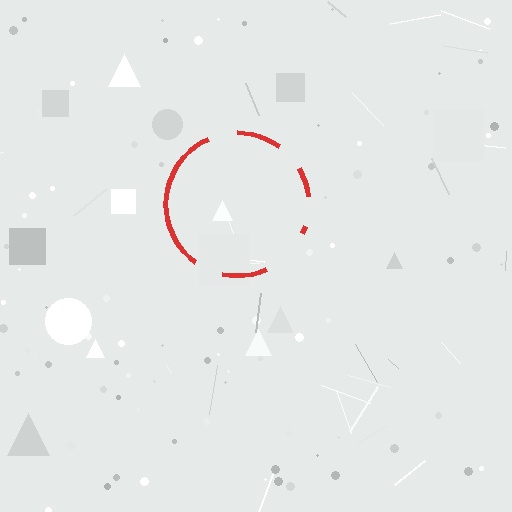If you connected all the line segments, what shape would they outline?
They would outline a circle.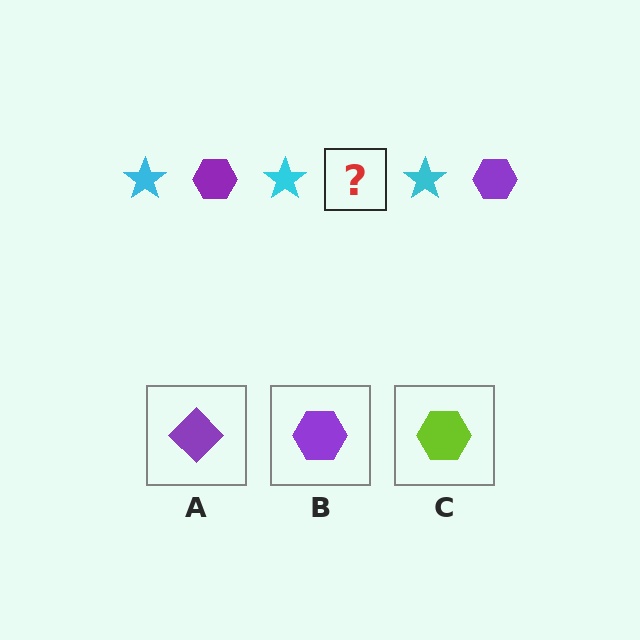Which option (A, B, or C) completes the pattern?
B.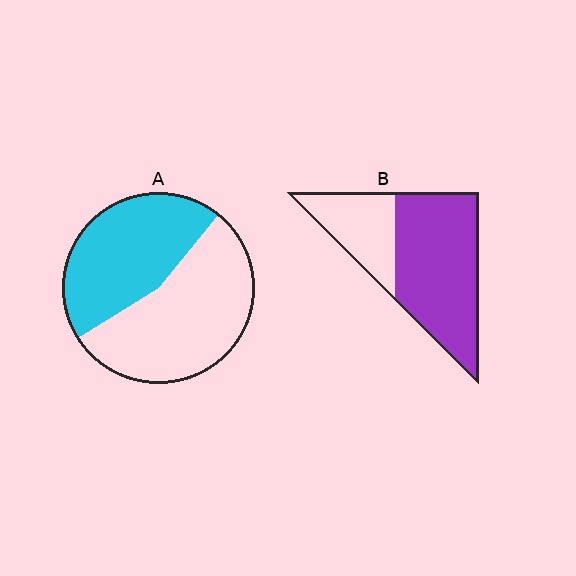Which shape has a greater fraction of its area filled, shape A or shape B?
Shape B.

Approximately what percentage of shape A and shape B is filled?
A is approximately 45% and B is approximately 70%.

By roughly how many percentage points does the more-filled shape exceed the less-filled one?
By roughly 25 percentage points (B over A).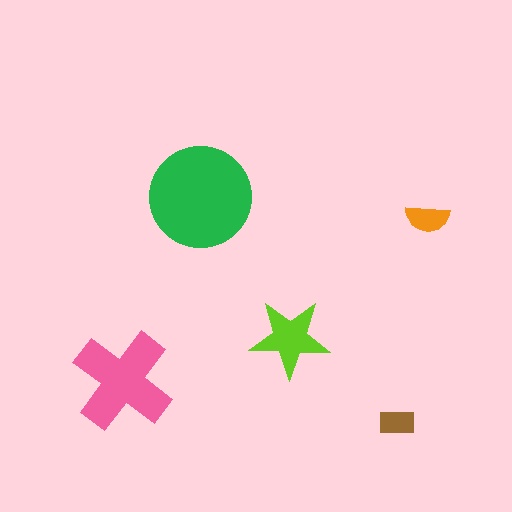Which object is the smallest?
The brown rectangle.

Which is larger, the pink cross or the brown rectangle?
The pink cross.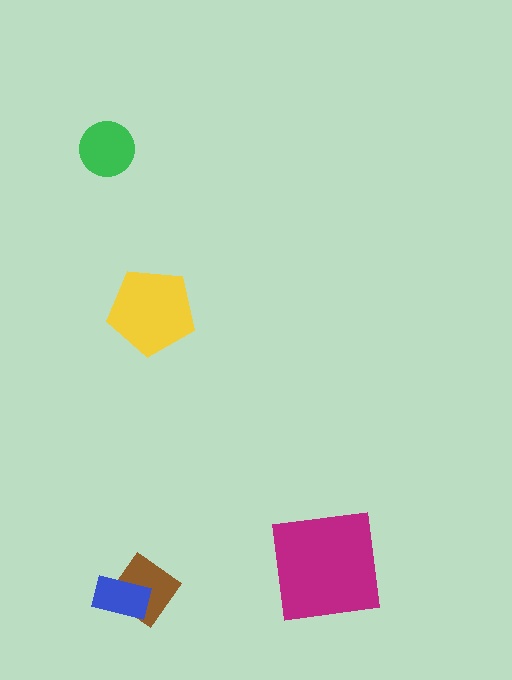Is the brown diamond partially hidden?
Yes, it is partially covered by another shape.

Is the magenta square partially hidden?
No, no other shape covers it.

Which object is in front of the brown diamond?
The blue rectangle is in front of the brown diamond.